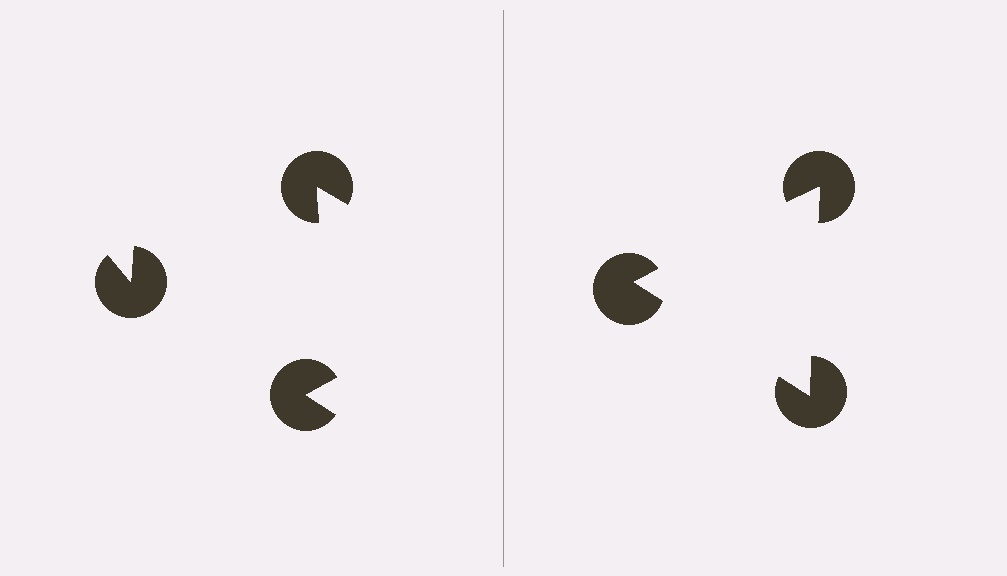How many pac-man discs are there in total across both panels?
6 — 3 on each side.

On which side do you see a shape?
An illusory triangle appears on the right side. On the left side the wedge cuts are rotated, so no coherent shape forms.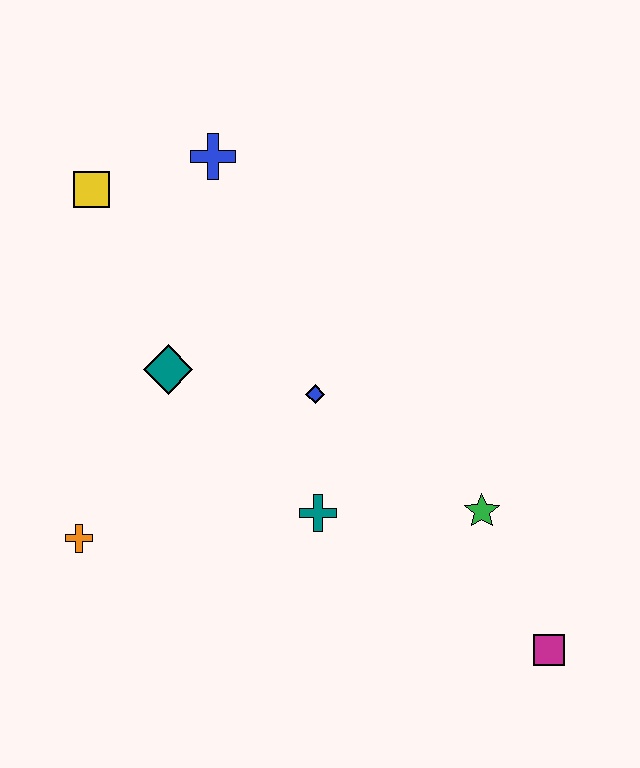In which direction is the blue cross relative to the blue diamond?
The blue cross is above the blue diamond.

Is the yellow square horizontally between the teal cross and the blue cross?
No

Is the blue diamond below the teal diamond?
Yes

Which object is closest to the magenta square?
The green star is closest to the magenta square.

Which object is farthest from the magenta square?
The yellow square is farthest from the magenta square.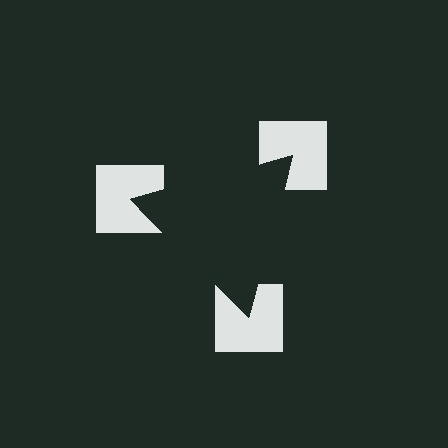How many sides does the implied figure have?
3 sides.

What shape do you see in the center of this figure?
An illusory triangle — its edges are inferred from the aligned wedge cuts in the notched squares, not physically drawn.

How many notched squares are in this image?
There are 3 — one at each vertex of the illusory triangle.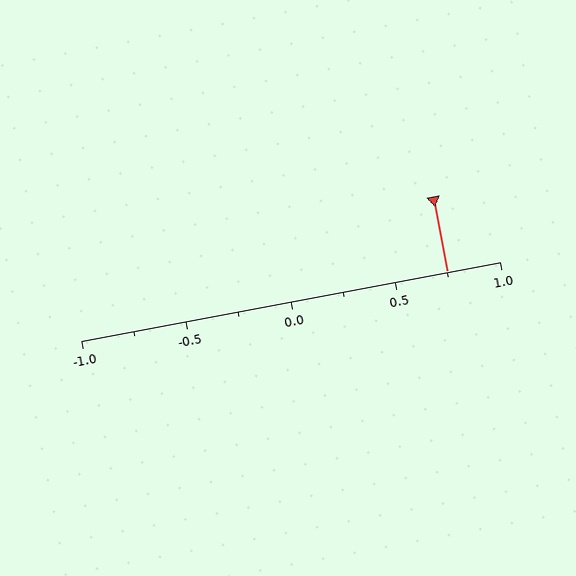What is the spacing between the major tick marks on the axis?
The major ticks are spaced 0.5 apart.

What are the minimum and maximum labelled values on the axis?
The axis runs from -1.0 to 1.0.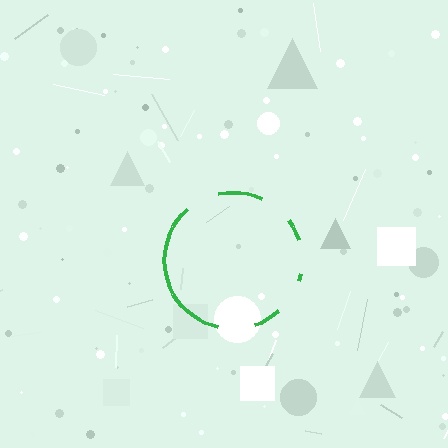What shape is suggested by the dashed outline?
The dashed outline suggests a circle.